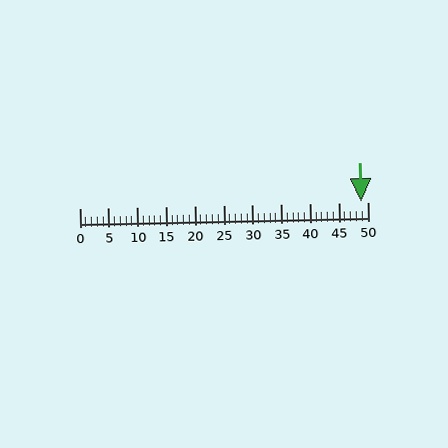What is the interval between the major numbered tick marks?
The major tick marks are spaced 5 units apart.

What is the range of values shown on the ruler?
The ruler shows values from 0 to 50.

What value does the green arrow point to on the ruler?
The green arrow points to approximately 49.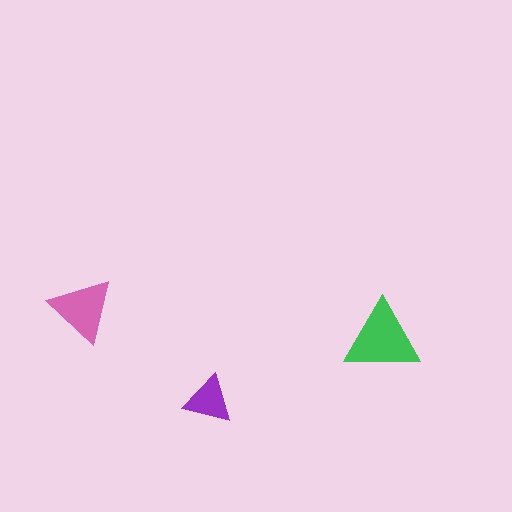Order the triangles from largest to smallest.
the green one, the pink one, the purple one.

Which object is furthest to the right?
The green triangle is rightmost.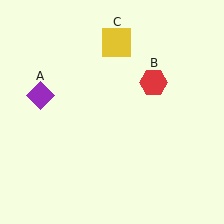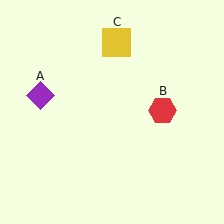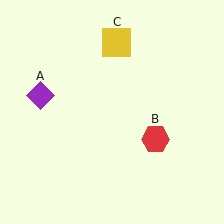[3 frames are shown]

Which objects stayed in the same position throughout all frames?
Purple diamond (object A) and yellow square (object C) remained stationary.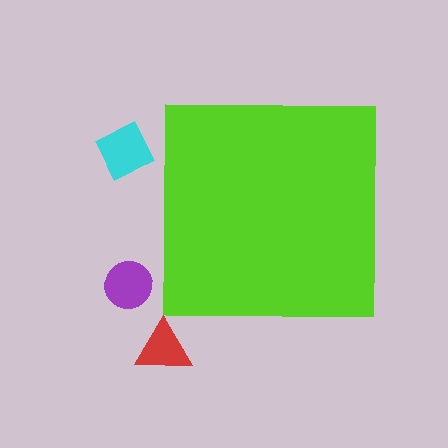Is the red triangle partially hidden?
No, the red triangle is fully visible.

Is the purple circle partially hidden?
No, the purple circle is fully visible.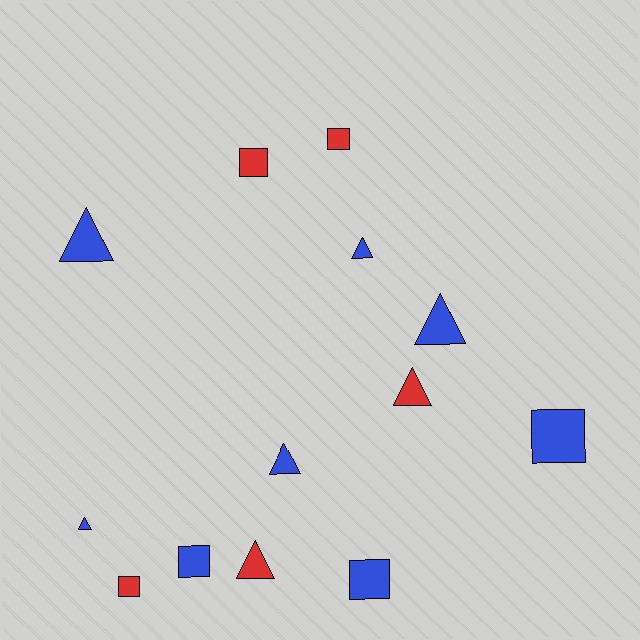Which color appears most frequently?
Blue, with 8 objects.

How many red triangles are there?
There are 2 red triangles.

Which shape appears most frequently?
Triangle, with 7 objects.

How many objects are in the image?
There are 13 objects.